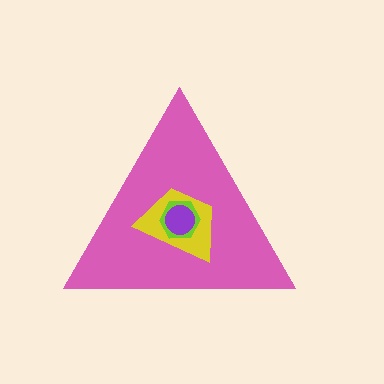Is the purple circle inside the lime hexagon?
Yes.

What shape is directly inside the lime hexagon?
The purple circle.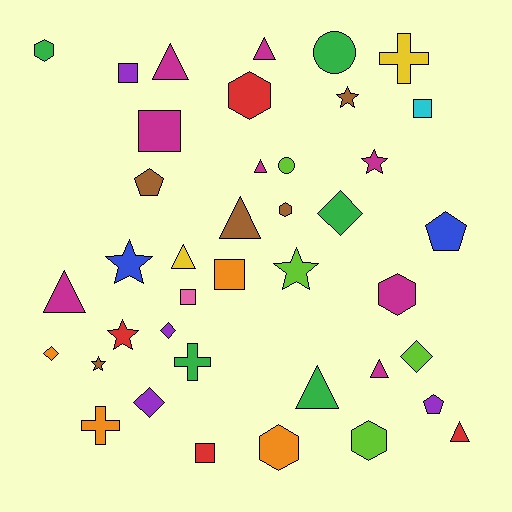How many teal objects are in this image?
There are no teal objects.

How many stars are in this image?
There are 6 stars.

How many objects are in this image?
There are 40 objects.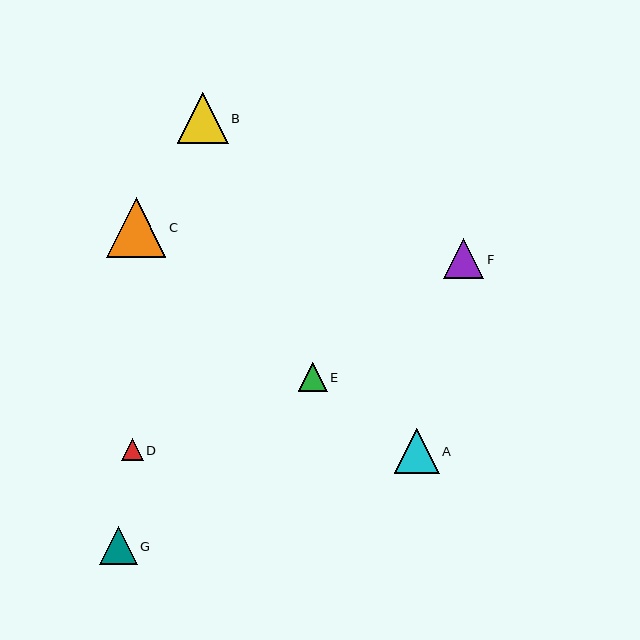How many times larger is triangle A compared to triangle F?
Triangle A is approximately 1.1 times the size of triangle F.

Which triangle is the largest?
Triangle C is the largest with a size of approximately 59 pixels.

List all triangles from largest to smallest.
From largest to smallest: C, B, A, F, G, E, D.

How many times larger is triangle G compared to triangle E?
Triangle G is approximately 1.4 times the size of triangle E.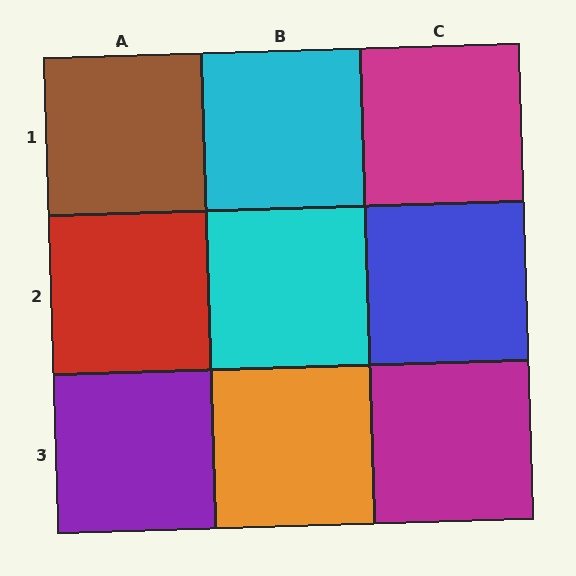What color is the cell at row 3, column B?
Orange.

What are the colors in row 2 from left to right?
Red, cyan, blue.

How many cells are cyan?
2 cells are cyan.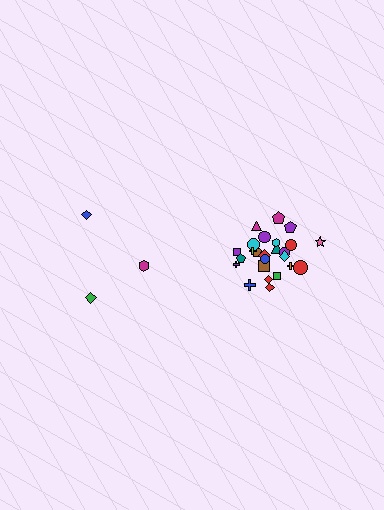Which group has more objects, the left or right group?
The right group.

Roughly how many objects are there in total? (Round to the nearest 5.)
Roughly 30 objects in total.